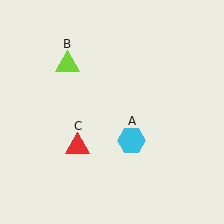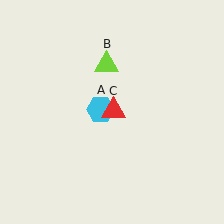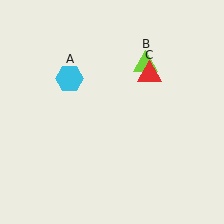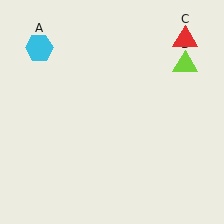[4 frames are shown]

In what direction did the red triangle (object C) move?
The red triangle (object C) moved up and to the right.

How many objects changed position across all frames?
3 objects changed position: cyan hexagon (object A), lime triangle (object B), red triangle (object C).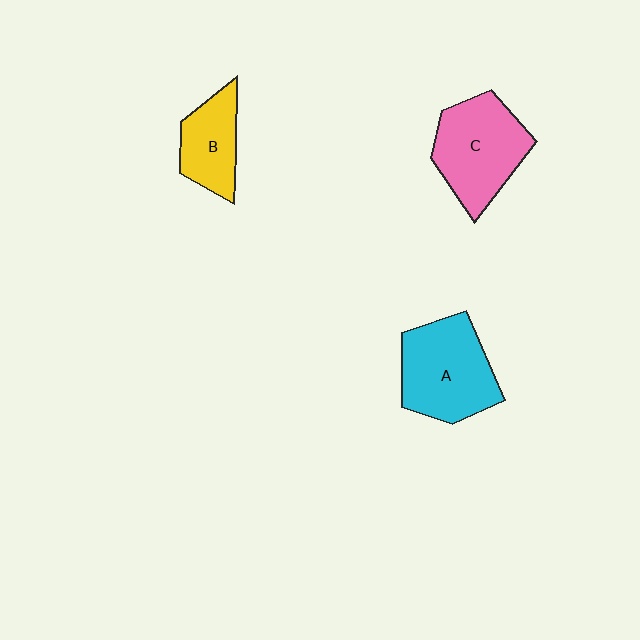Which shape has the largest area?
Shape A (cyan).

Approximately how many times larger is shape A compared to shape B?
Approximately 1.6 times.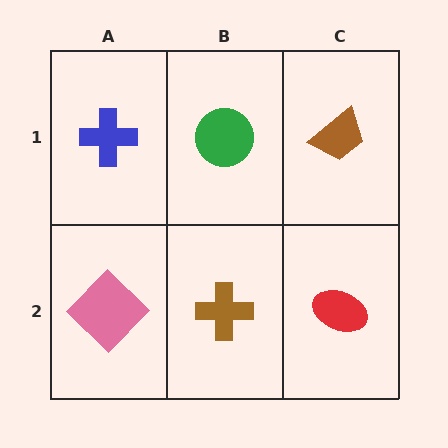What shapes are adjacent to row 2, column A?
A blue cross (row 1, column A), a brown cross (row 2, column B).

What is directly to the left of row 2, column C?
A brown cross.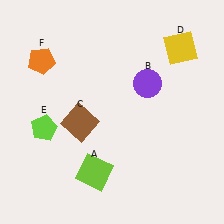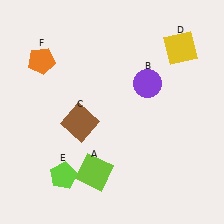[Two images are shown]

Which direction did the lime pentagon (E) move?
The lime pentagon (E) moved down.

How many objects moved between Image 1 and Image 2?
1 object moved between the two images.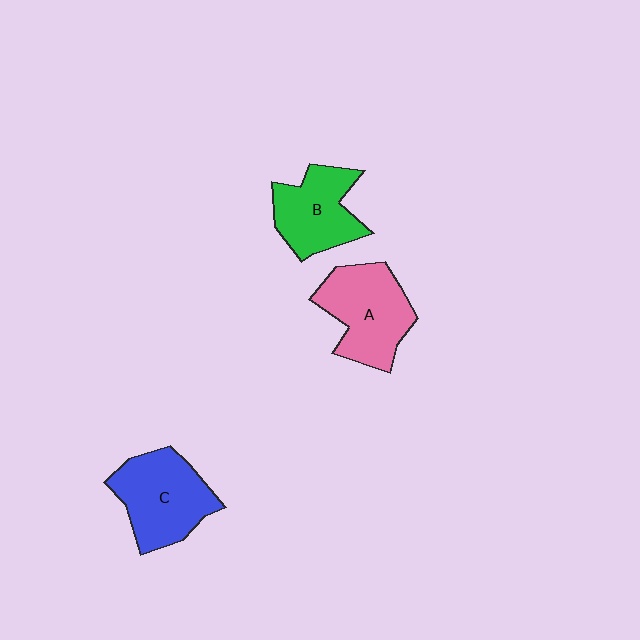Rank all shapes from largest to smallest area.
From largest to smallest: C (blue), A (pink), B (green).